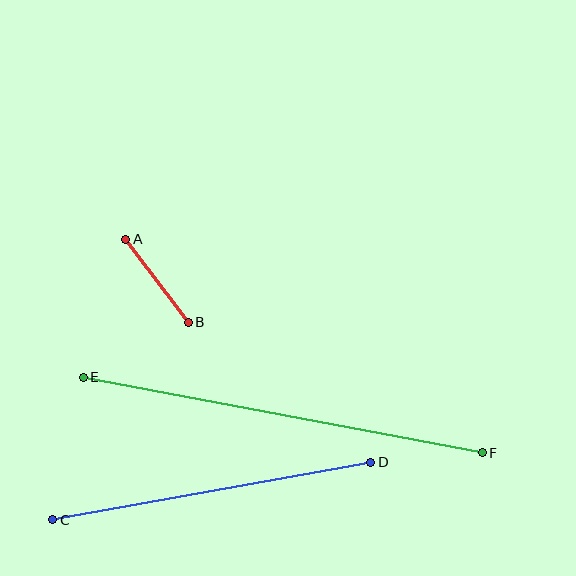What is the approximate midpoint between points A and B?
The midpoint is at approximately (157, 281) pixels.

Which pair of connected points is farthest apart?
Points E and F are farthest apart.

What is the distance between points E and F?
The distance is approximately 406 pixels.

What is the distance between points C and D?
The distance is approximately 323 pixels.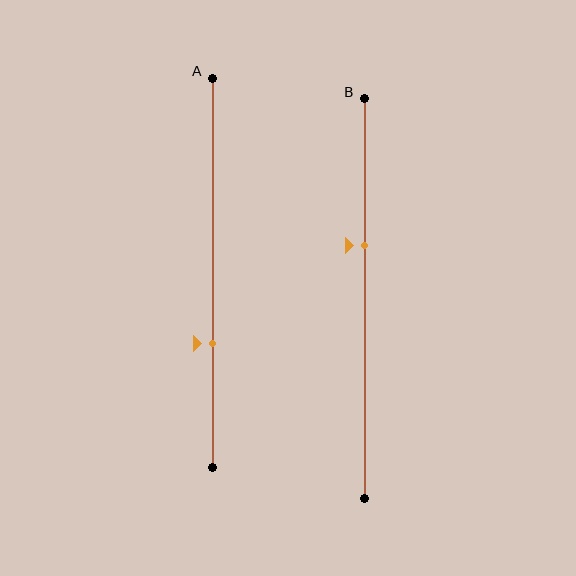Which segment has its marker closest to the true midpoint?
Segment B has its marker closest to the true midpoint.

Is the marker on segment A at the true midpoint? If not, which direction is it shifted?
No, the marker on segment A is shifted downward by about 18% of the segment length.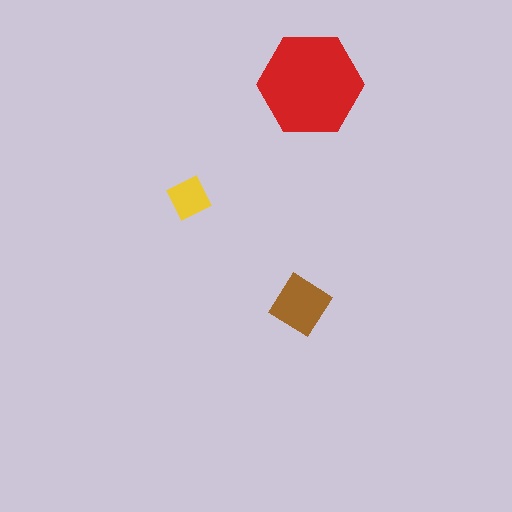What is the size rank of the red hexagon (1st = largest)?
1st.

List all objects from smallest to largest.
The yellow square, the brown diamond, the red hexagon.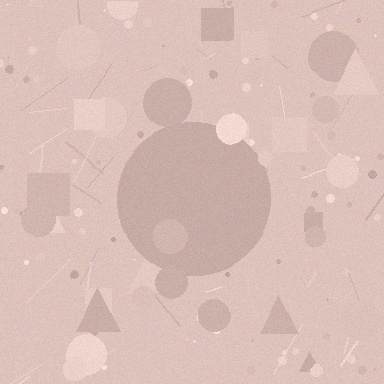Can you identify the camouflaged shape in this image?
The camouflaged shape is a circle.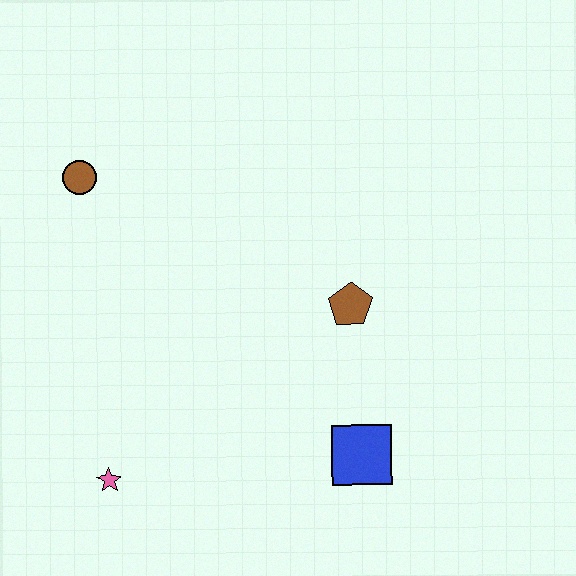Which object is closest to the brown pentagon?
The blue square is closest to the brown pentagon.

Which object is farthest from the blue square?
The brown circle is farthest from the blue square.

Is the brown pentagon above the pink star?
Yes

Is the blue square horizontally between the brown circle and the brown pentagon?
No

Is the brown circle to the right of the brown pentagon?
No